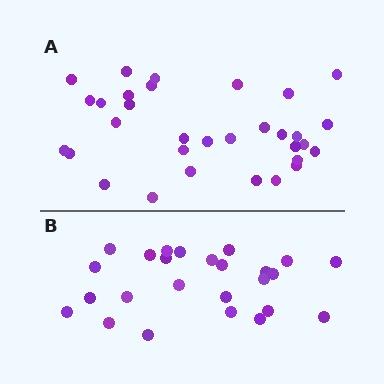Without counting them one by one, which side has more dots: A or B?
Region A (the top region) has more dots.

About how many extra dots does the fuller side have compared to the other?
Region A has roughly 8 or so more dots than region B.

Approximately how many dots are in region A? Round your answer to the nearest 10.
About 30 dots. (The exact count is 32, which rounds to 30.)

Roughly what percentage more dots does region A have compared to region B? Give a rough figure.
About 30% more.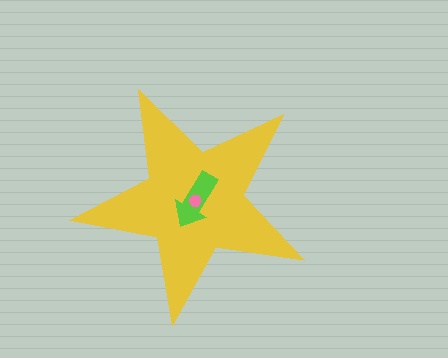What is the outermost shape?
The yellow star.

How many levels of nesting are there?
3.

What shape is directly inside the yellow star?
The lime arrow.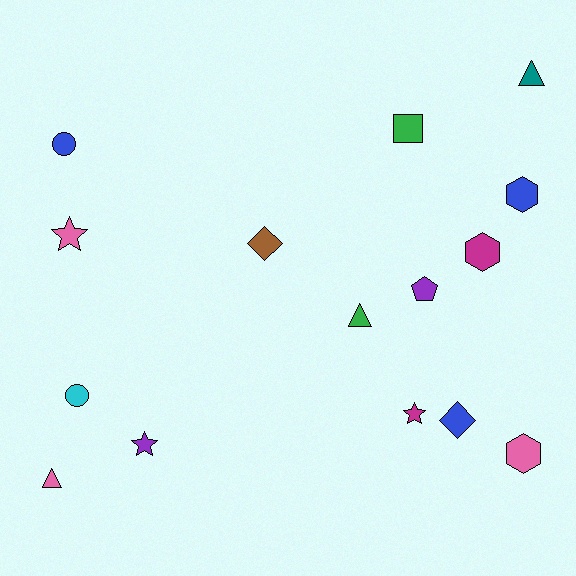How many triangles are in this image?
There are 3 triangles.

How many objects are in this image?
There are 15 objects.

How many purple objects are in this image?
There are 2 purple objects.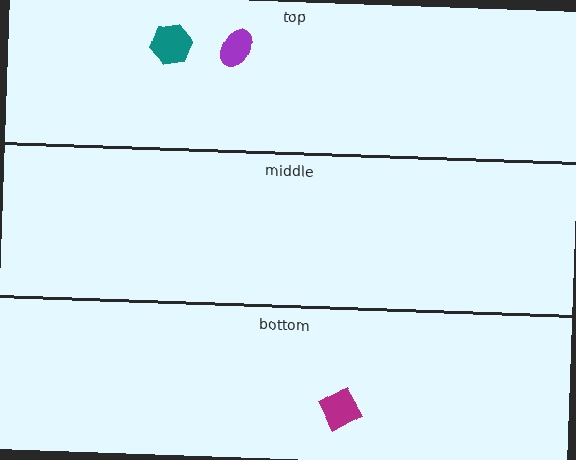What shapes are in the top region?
The purple ellipse, the teal hexagon.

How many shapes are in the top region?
2.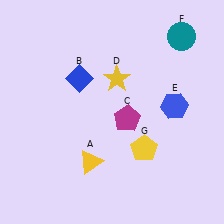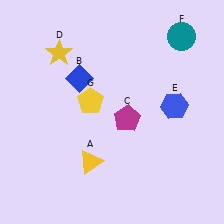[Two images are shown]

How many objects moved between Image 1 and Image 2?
2 objects moved between the two images.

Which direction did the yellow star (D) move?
The yellow star (D) moved left.